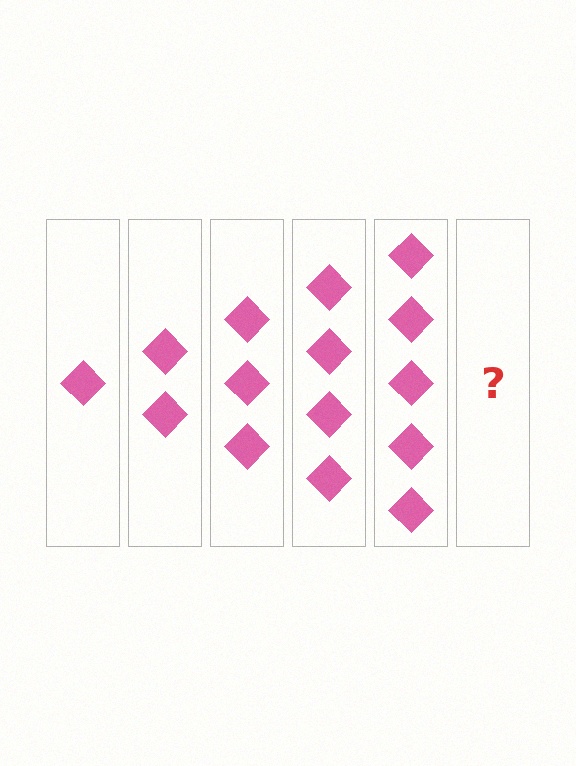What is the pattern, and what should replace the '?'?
The pattern is that each step adds one more diamond. The '?' should be 6 diamonds.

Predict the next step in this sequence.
The next step is 6 diamonds.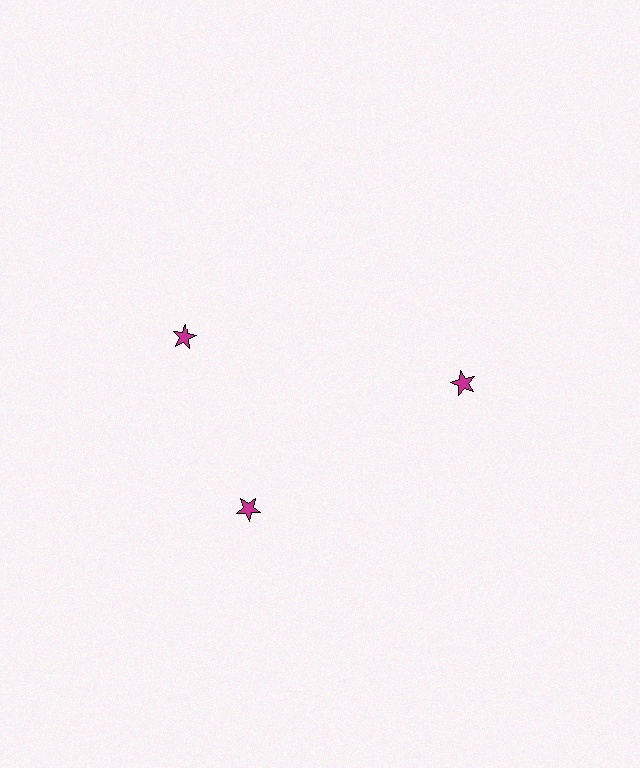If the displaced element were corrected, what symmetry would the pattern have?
It would have 3-fold rotational symmetry — the pattern would map onto itself every 120 degrees.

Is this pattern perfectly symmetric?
No. The 3 magenta stars are arranged in a ring, but one element near the 11 o'clock position is rotated out of alignment along the ring, breaking the 3-fold rotational symmetry.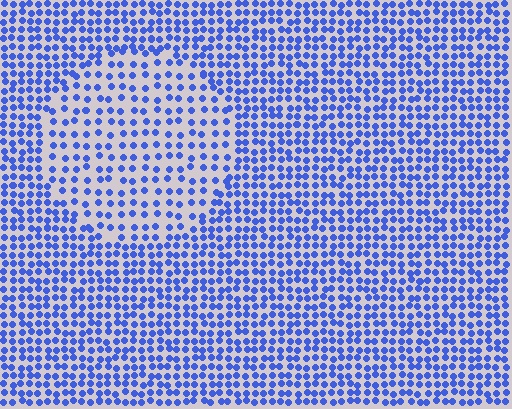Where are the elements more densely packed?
The elements are more densely packed outside the circle boundary.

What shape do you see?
I see a circle.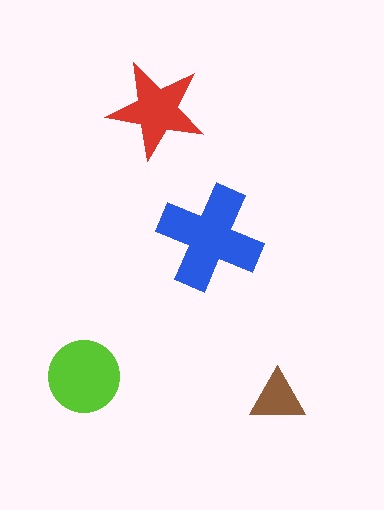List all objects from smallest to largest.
The brown triangle, the red star, the lime circle, the blue cross.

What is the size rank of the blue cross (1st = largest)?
1st.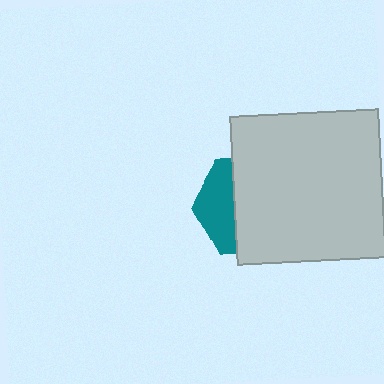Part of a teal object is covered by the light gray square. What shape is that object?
It is a hexagon.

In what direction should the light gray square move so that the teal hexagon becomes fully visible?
The light gray square should move right. That is the shortest direction to clear the overlap and leave the teal hexagon fully visible.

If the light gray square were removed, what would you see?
You would see the complete teal hexagon.